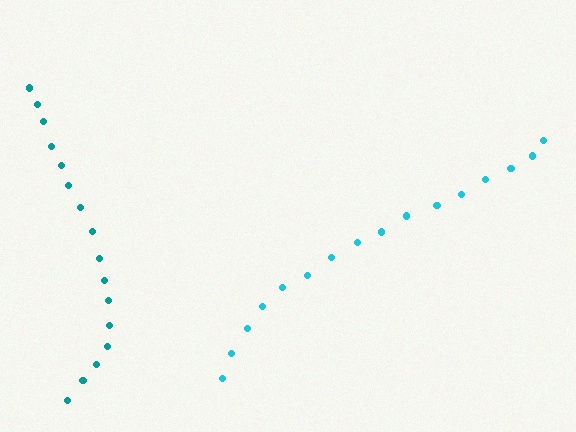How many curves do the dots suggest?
There are 2 distinct paths.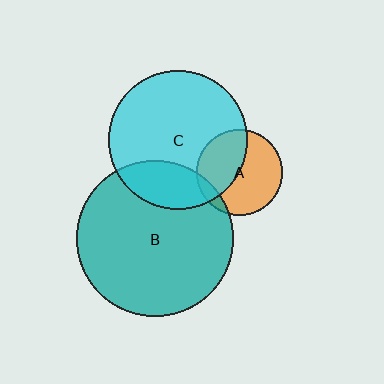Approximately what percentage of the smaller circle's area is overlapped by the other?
Approximately 10%.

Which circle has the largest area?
Circle B (teal).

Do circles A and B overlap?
Yes.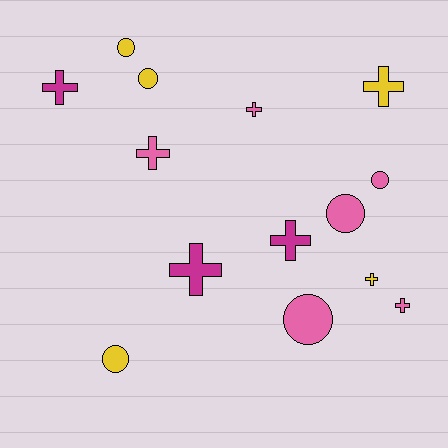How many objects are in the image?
There are 14 objects.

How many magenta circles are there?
There are no magenta circles.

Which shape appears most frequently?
Cross, with 8 objects.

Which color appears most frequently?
Pink, with 6 objects.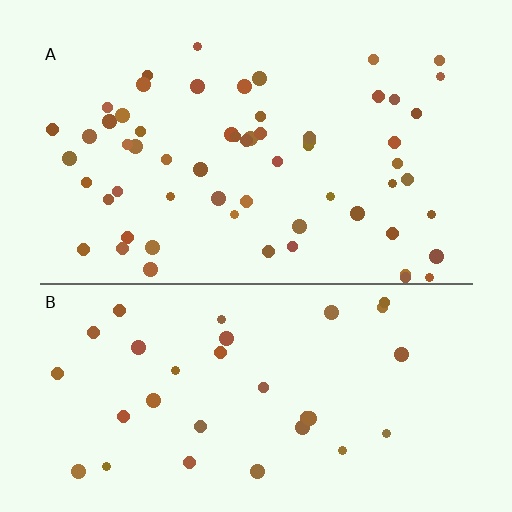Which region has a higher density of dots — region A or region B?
A (the top).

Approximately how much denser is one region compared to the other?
Approximately 1.8× — region A over region B.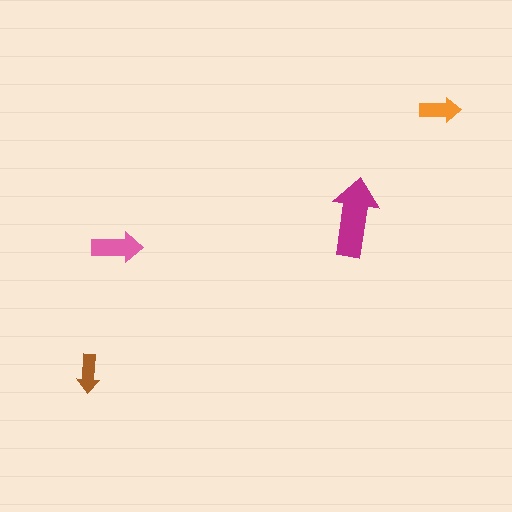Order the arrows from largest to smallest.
the magenta one, the pink one, the orange one, the brown one.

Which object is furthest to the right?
The orange arrow is rightmost.